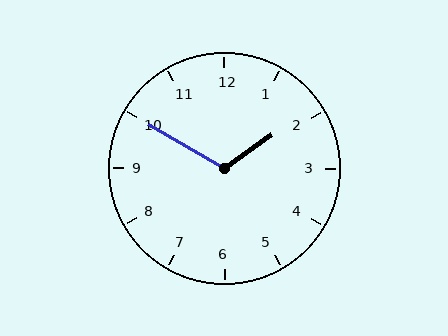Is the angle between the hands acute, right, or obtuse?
It is obtuse.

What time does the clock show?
1:50.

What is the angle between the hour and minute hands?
Approximately 115 degrees.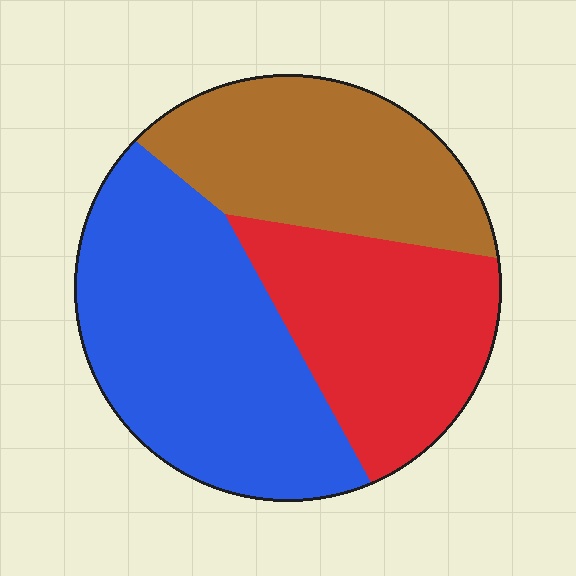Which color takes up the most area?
Blue, at roughly 40%.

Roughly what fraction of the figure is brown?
Brown covers 29% of the figure.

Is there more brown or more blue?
Blue.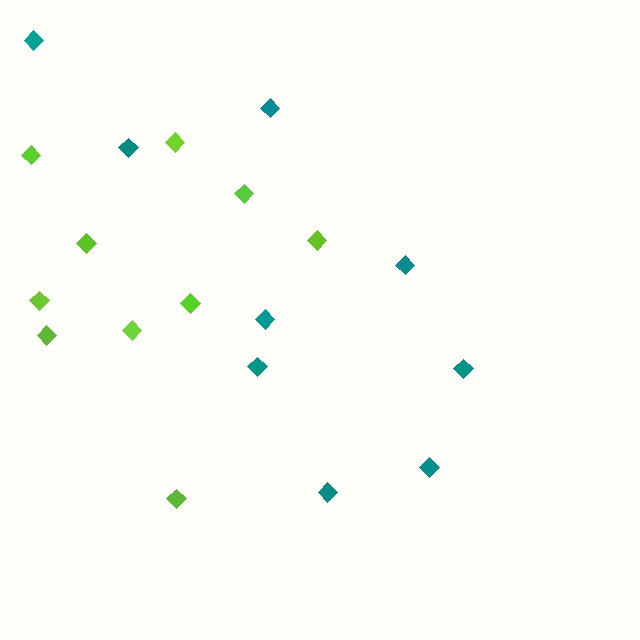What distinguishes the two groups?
There are 2 groups: one group of teal diamonds (9) and one group of lime diamonds (10).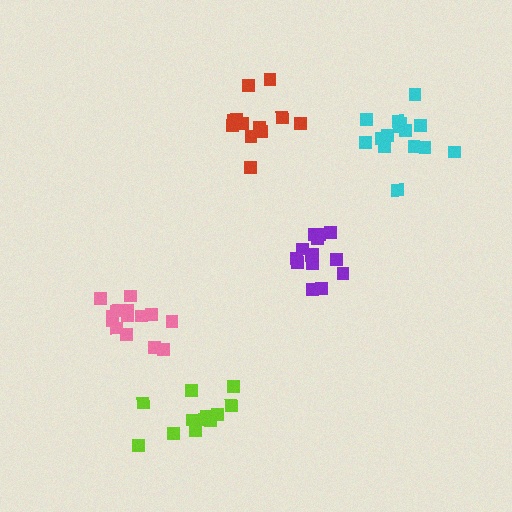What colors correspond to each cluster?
The clusters are colored: purple, red, pink, cyan, lime.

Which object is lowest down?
The lime cluster is bottommost.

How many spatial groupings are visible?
There are 5 spatial groupings.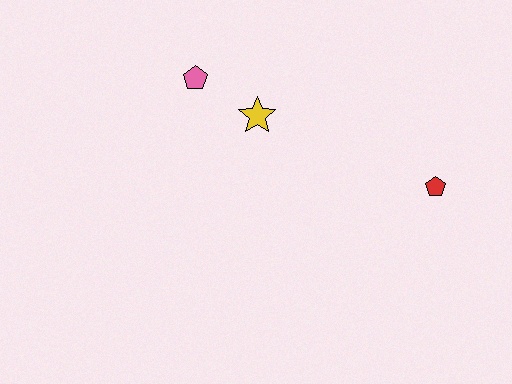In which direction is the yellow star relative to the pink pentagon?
The yellow star is to the right of the pink pentagon.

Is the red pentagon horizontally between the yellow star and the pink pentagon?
No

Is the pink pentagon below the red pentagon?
No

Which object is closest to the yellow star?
The pink pentagon is closest to the yellow star.